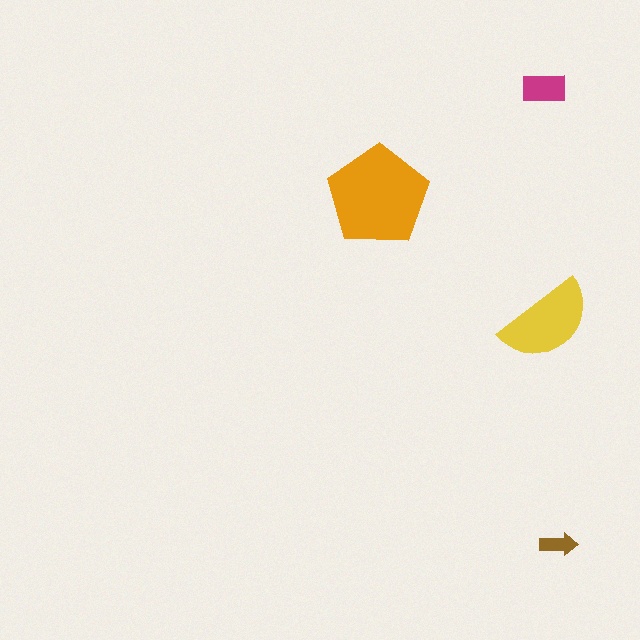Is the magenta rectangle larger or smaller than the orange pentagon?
Smaller.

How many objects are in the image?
There are 4 objects in the image.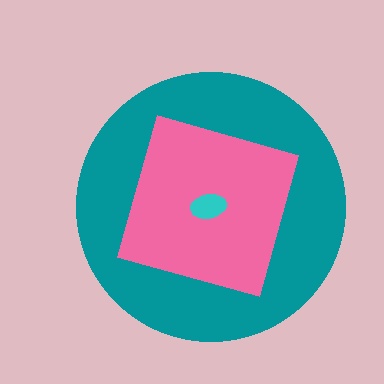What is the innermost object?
The cyan ellipse.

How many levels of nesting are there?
3.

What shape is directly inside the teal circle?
The pink square.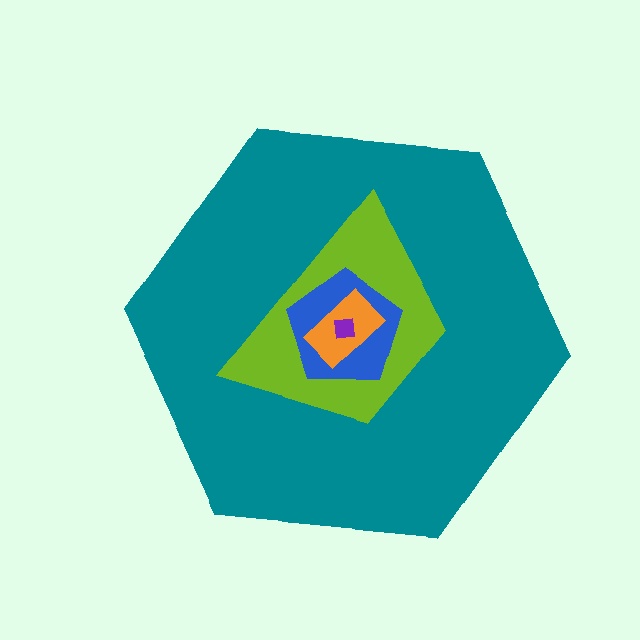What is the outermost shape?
The teal hexagon.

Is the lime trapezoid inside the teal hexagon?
Yes.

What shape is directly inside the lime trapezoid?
The blue pentagon.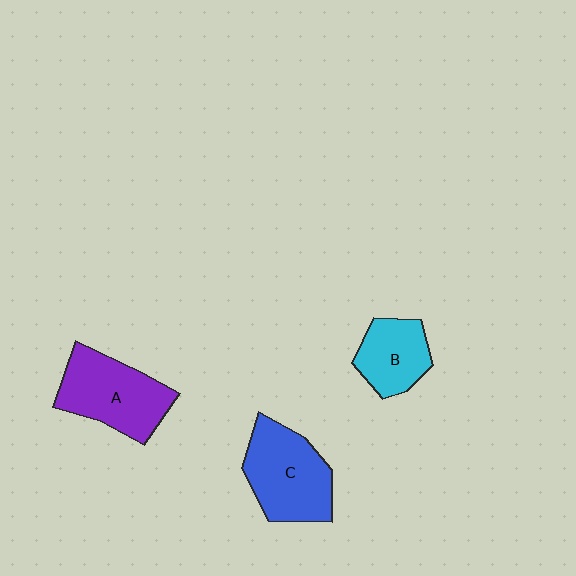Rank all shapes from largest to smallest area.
From largest to smallest: C (blue), A (purple), B (cyan).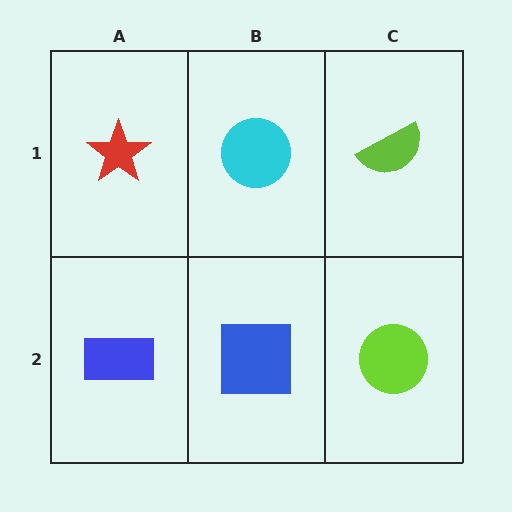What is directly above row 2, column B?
A cyan circle.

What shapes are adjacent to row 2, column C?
A lime semicircle (row 1, column C), a blue square (row 2, column B).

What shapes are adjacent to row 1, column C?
A lime circle (row 2, column C), a cyan circle (row 1, column B).